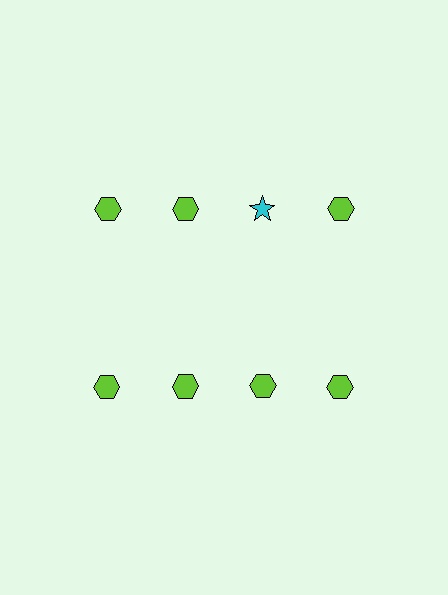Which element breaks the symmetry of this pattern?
The cyan star in the top row, center column breaks the symmetry. All other shapes are lime hexagons.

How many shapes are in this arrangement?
There are 8 shapes arranged in a grid pattern.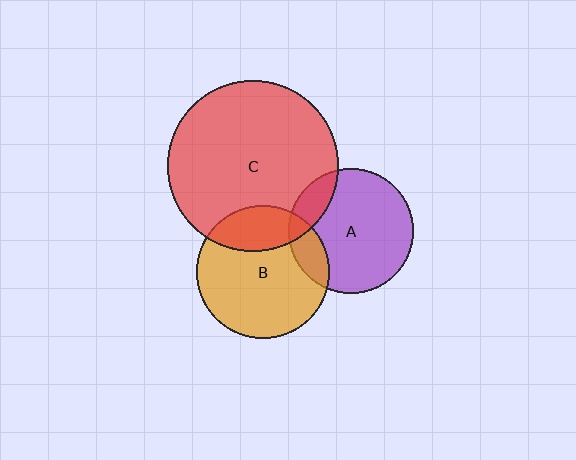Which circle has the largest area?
Circle C (red).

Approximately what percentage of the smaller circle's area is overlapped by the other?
Approximately 25%.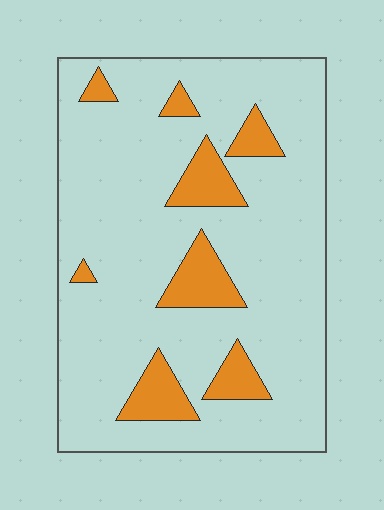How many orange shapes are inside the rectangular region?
8.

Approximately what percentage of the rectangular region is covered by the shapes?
Approximately 15%.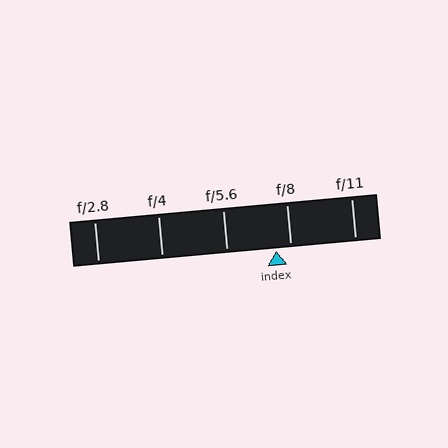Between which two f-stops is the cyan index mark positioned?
The index mark is between f/5.6 and f/8.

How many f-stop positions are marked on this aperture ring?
There are 5 f-stop positions marked.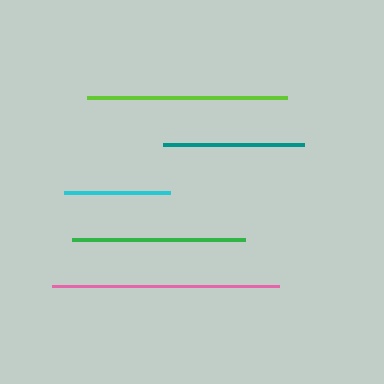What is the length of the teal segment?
The teal segment is approximately 141 pixels long.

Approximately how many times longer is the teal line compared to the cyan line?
The teal line is approximately 1.3 times the length of the cyan line.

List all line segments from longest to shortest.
From longest to shortest: pink, lime, green, teal, cyan.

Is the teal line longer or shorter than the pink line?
The pink line is longer than the teal line.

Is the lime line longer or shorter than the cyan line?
The lime line is longer than the cyan line.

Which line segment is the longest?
The pink line is the longest at approximately 227 pixels.